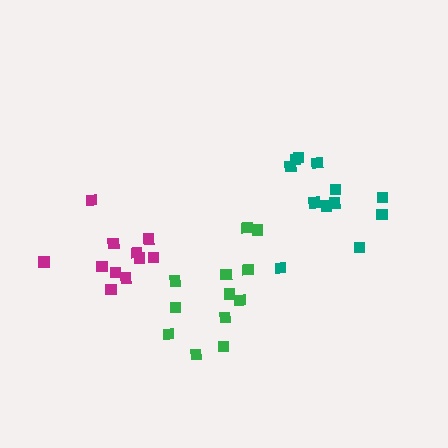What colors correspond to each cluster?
The clusters are colored: teal, magenta, green.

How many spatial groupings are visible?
There are 3 spatial groupings.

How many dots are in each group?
Group 1: 12 dots, Group 2: 11 dots, Group 3: 12 dots (35 total).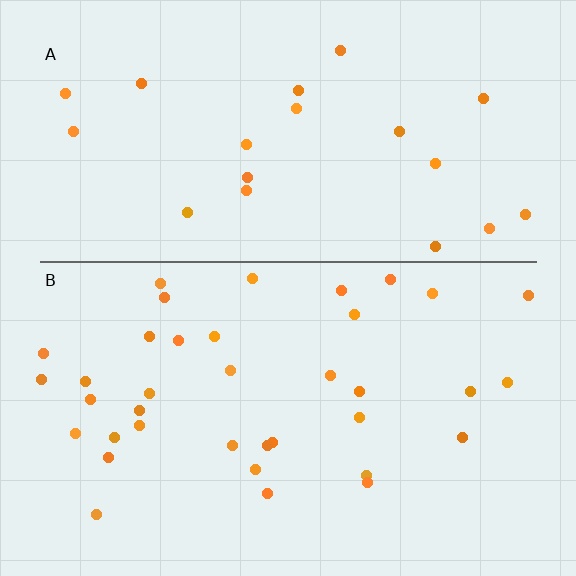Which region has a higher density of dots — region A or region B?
B (the bottom).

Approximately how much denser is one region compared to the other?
Approximately 1.8× — region B over region A.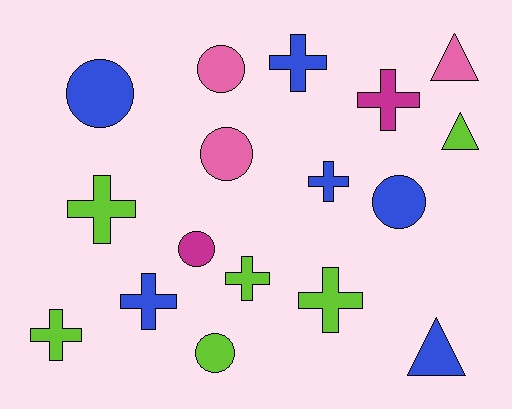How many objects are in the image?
There are 17 objects.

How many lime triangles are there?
There is 1 lime triangle.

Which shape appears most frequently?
Cross, with 8 objects.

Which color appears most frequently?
Lime, with 6 objects.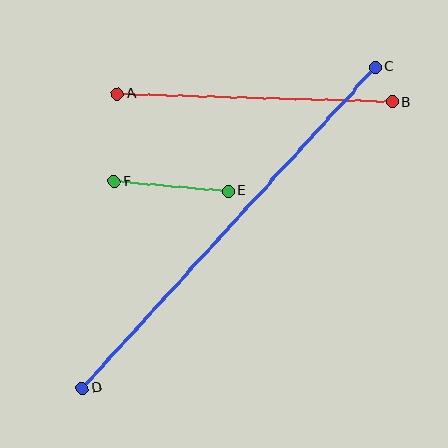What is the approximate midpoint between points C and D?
The midpoint is at approximately (229, 228) pixels.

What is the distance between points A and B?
The distance is approximately 275 pixels.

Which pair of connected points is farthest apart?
Points C and D are farthest apart.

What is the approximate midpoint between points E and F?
The midpoint is at approximately (171, 186) pixels.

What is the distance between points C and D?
The distance is approximately 434 pixels.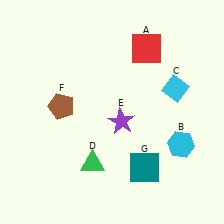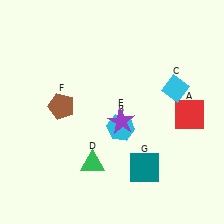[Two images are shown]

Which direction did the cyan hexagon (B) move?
The cyan hexagon (B) moved left.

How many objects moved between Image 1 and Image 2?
2 objects moved between the two images.